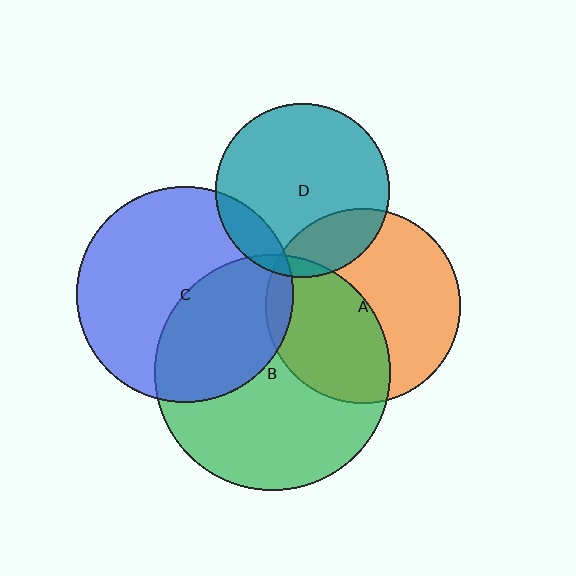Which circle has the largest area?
Circle B (green).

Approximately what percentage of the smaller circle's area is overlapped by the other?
Approximately 40%.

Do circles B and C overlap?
Yes.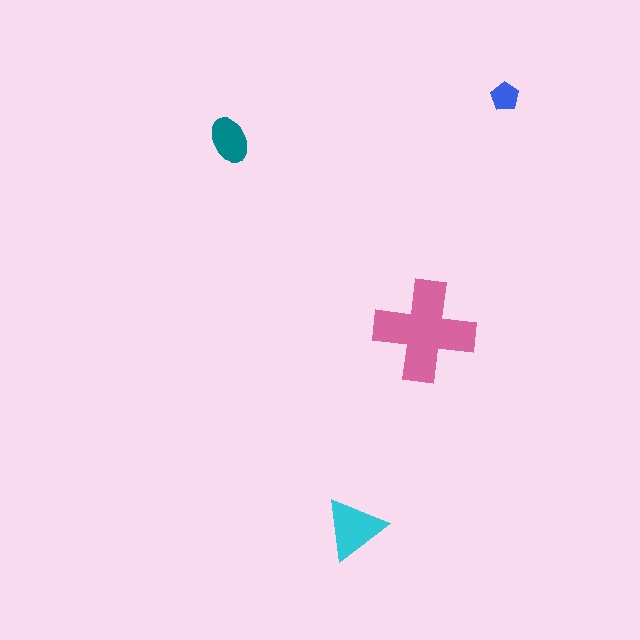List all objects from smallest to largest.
The blue pentagon, the teal ellipse, the cyan triangle, the pink cross.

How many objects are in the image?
There are 4 objects in the image.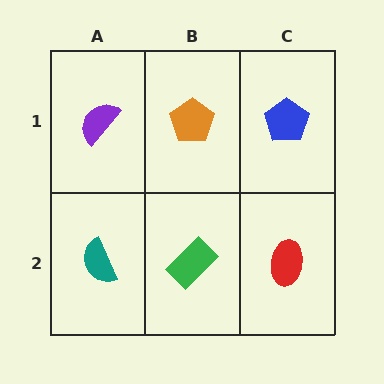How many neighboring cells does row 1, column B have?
3.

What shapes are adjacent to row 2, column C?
A blue pentagon (row 1, column C), a green rectangle (row 2, column B).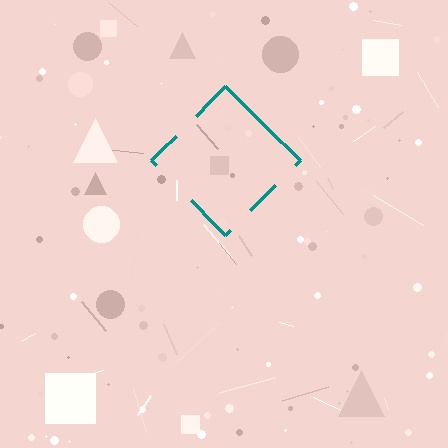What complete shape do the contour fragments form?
The contour fragments form a diamond.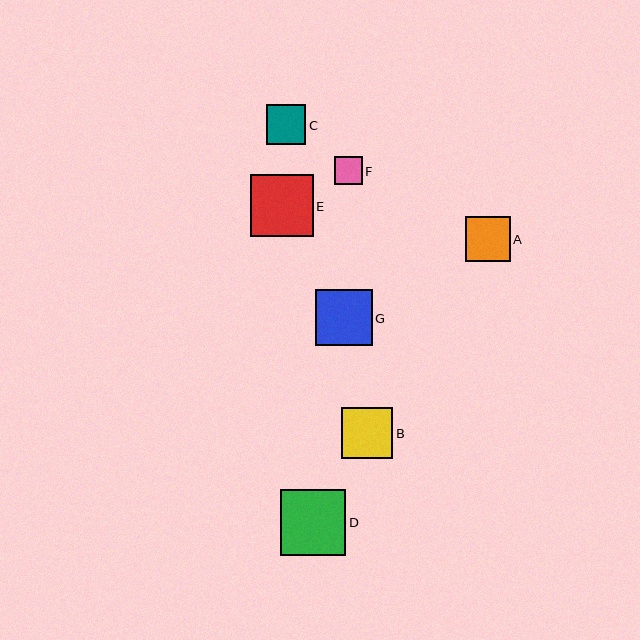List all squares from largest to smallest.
From largest to smallest: D, E, G, B, A, C, F.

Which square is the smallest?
Square F is the smallest with a size of approximately 28 pixels.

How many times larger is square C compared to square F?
Square C is approximately 1.4 times the size of square F.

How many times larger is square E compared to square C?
Square E is approximately 1.6 times the size of square C.